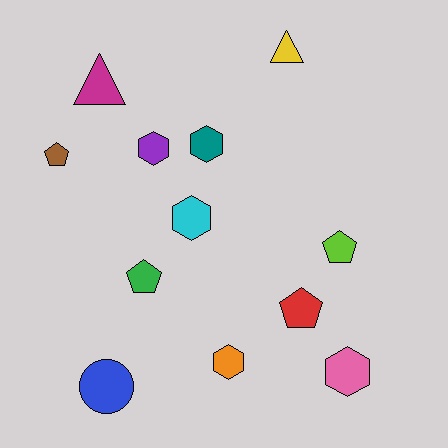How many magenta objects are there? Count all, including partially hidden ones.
There is 1 magenta object.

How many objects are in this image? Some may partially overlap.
There are 12 objects.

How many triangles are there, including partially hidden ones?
There are 2 triangles.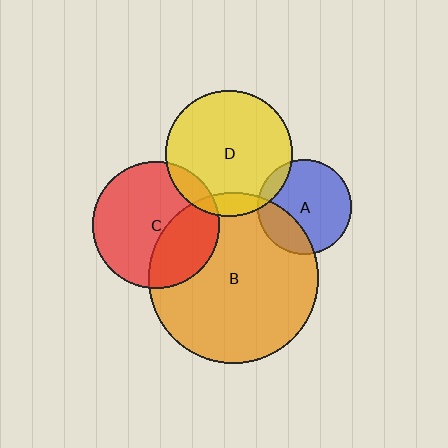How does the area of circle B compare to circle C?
Approximately 1.8 times.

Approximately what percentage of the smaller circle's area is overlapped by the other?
Approximately 35%.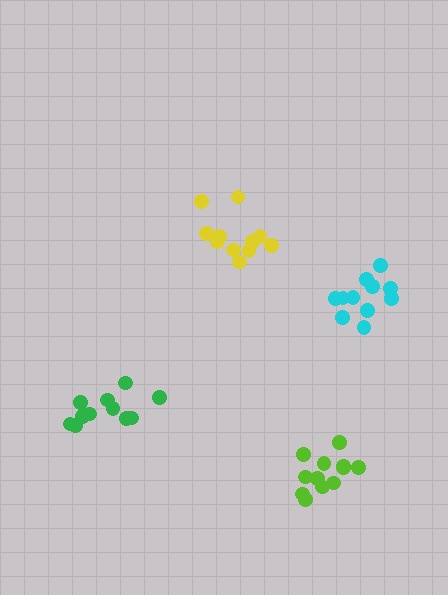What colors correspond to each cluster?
The clusters are colored: lime, green, cyan, yellow.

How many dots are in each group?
Group 1: 12 dots, Group 2: 11 dots, Group 3: 11 dots, Group 4: 11 dots (45 total).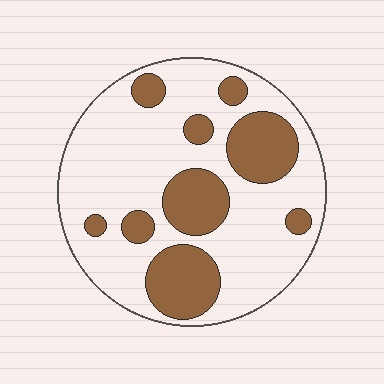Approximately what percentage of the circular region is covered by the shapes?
Approximately 30%.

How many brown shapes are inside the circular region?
9.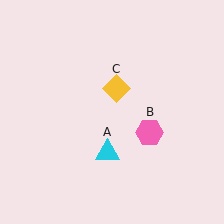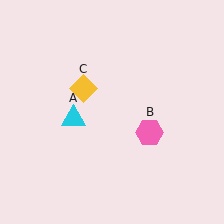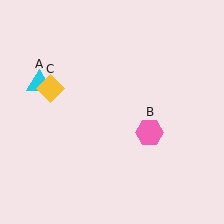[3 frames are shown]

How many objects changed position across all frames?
2 objects changed position: cyan triangle (object A), yellow diamond (object C).